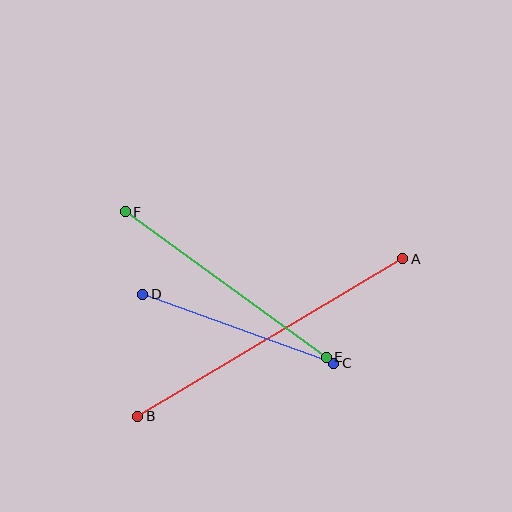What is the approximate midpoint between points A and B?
The midpoint is at approximately (270, 337) pixels.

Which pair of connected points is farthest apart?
Points A and B are farthest apart.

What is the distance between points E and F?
The distance is approximately 248 pixels.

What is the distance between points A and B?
The distance is approximately 308 pixels.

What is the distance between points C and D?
The distance is approximately 203 pixels.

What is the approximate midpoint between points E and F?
The midpoint is at approximately (226, 285) pixels.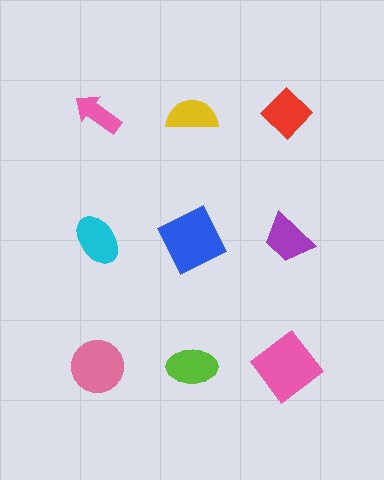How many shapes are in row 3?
3 shapes.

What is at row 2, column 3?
A purple trapezoid.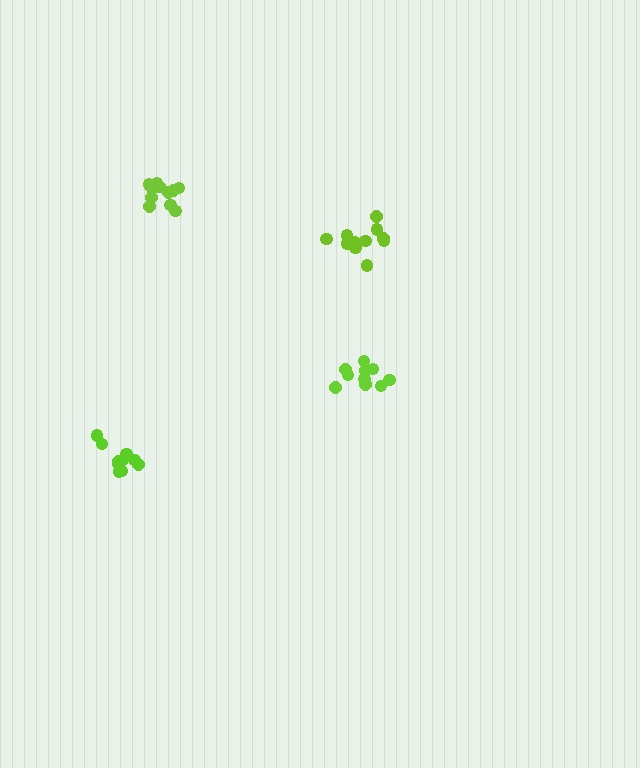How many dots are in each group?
Group 1: 10 dots, Group 2: 11 dots, Group 3: 10 dots, Group 4: 11 dots (42 total).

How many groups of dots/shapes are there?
There are 4 groups.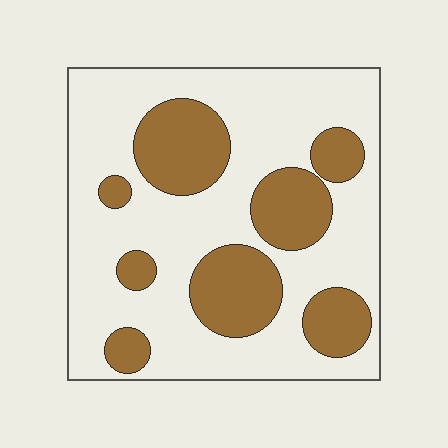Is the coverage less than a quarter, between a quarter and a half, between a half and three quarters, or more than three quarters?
Between a quarter and a half.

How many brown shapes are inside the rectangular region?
8.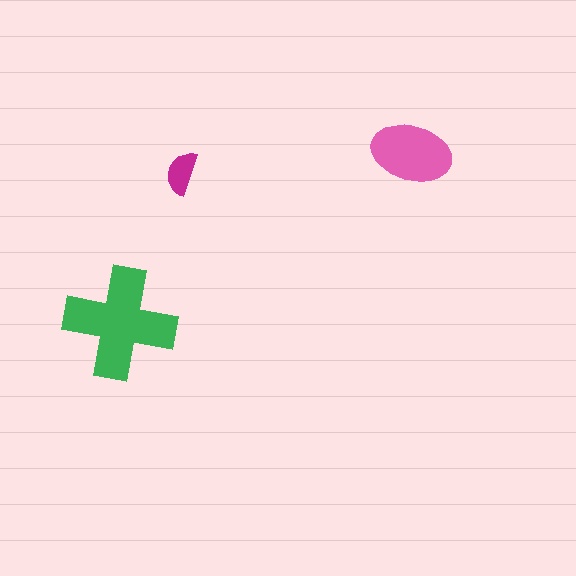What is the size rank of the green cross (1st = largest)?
1st.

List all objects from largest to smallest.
The green cross, the pink ellipse, the magenta semicircle.